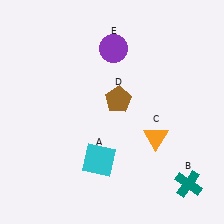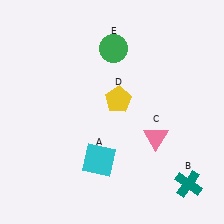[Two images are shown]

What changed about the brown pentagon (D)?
In Image 1, D is brown. In Image 2, it changed to yellow.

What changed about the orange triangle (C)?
In Image 1, C is orange. In Image 2, it changed to pink.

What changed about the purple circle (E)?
In Image 1, E is purple. In Image 2, it changed to green.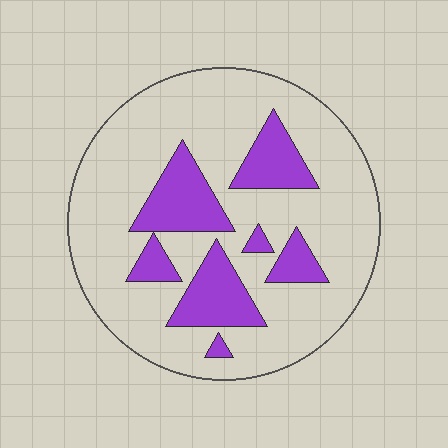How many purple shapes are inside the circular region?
7.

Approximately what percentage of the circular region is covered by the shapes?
Approximately 25%.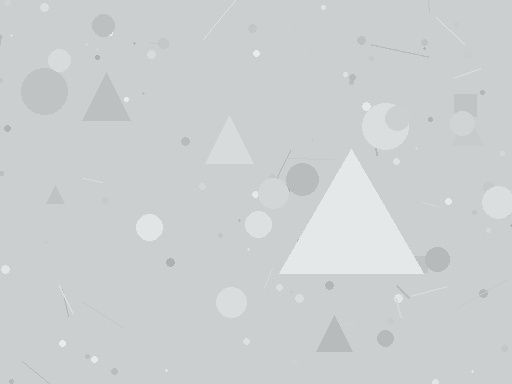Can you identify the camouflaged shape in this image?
The camouflaged shape is a triangle.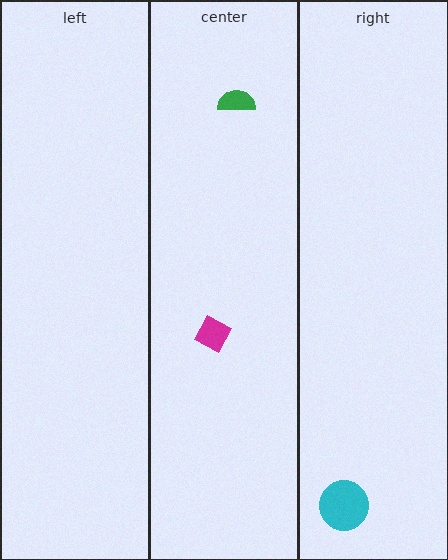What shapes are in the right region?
The cyan circle.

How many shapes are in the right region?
1.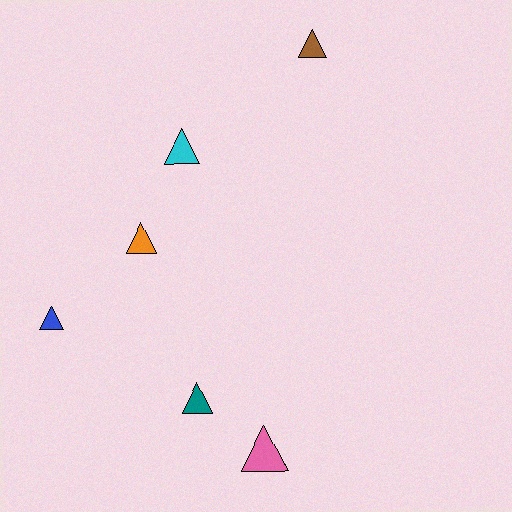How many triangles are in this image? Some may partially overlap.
There are 6 triangles.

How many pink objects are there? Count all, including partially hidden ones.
There is 1 pink object.